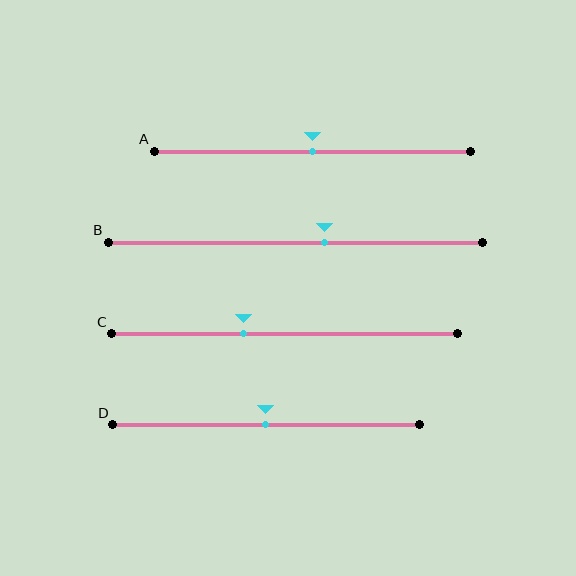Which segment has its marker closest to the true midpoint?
Segment A has its marker closest to the true midpoint.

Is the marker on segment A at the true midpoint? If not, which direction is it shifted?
Yes, the marker on segment A is at the true midpoint.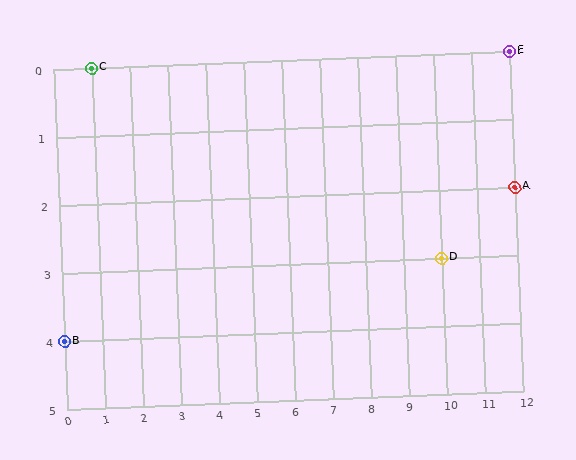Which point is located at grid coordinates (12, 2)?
Point A is at (12, 2).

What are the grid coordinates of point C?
Point C is at grid coordinates (1, 0).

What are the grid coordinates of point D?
Point D is at grid coordinates (10, 3).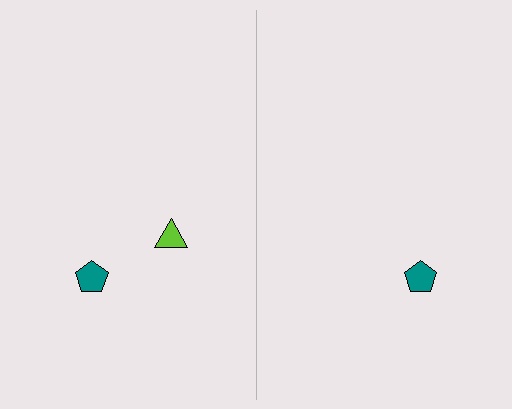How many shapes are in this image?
There are 3 shapes in this image.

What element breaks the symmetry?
A lime triangle is missing from the right side.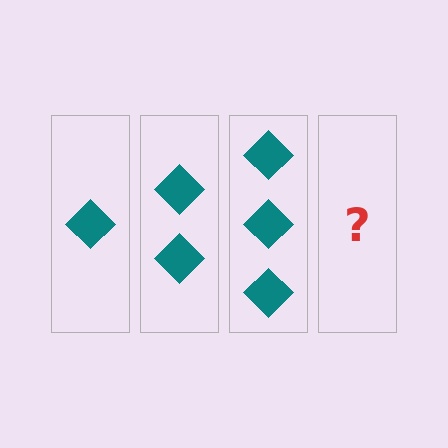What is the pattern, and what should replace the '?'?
The pattern is that each step adds one more diamond. The '?' should be 4 diamonds.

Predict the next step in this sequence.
The next step is 4 diamonds.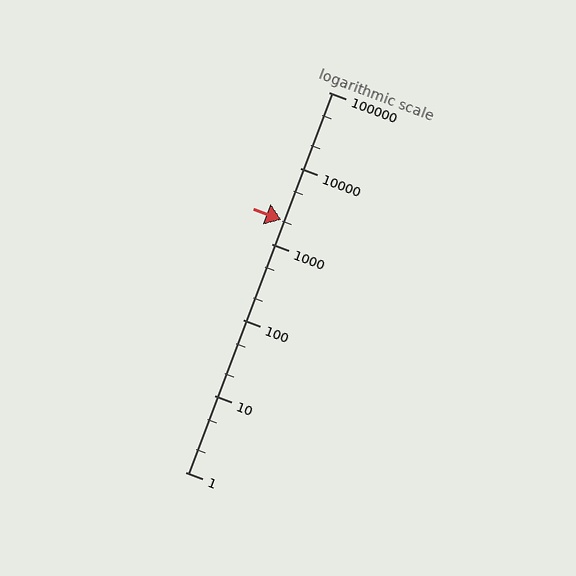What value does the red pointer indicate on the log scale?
The pointer indicates approximately 2100.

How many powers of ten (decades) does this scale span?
The scale spans 5 decades, from 1 to 100000.